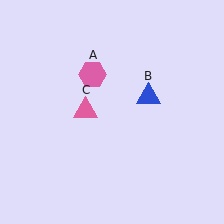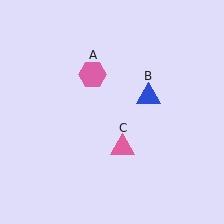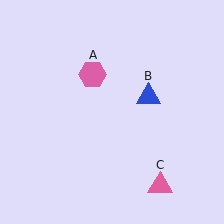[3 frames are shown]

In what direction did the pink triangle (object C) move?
The pink triangle (object C) moved down and to the right.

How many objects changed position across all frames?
1 object changed position: pink triangle (object C).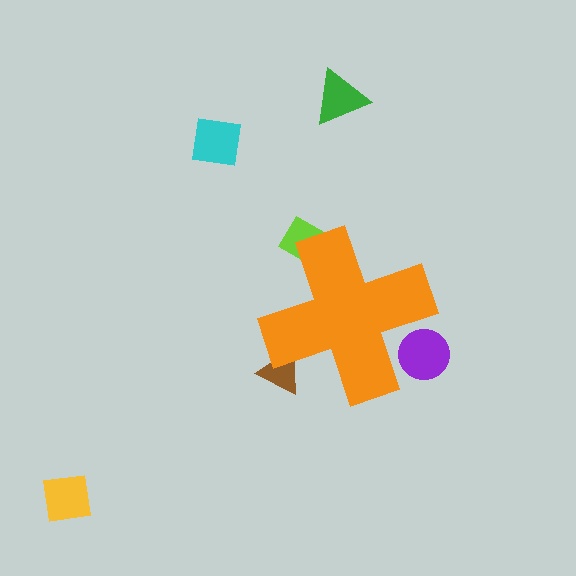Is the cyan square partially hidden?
No, the cyan square is fully visible.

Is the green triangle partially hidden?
No, the green triangle is fully visible.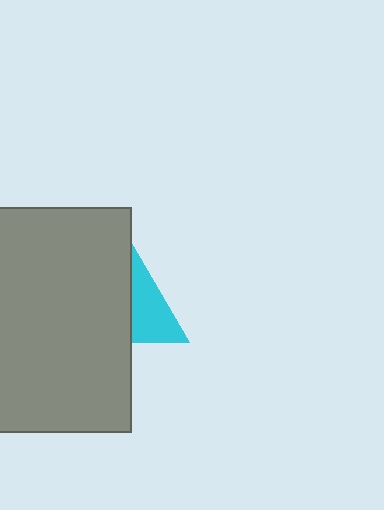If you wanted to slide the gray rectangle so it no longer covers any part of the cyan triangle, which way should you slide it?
Slide it left — that is the most direct way to separate the two shapes.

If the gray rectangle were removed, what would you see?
You would see the complete cyan triangle.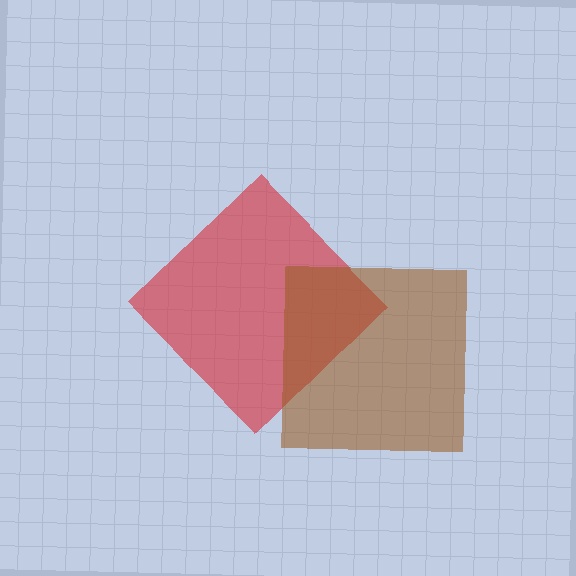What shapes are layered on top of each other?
The layered shapes are: a red diamond, a brown square.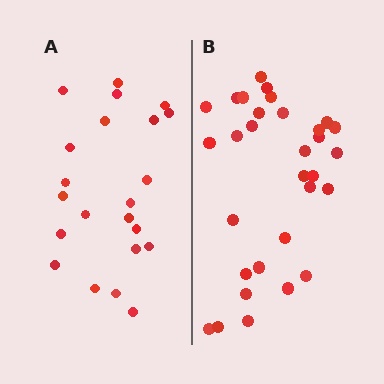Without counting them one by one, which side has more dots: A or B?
Region B (the right region) has more dots.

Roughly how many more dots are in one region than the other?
Region B has roughly 8 or so more dots than region A.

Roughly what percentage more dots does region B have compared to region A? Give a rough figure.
About 40% more.